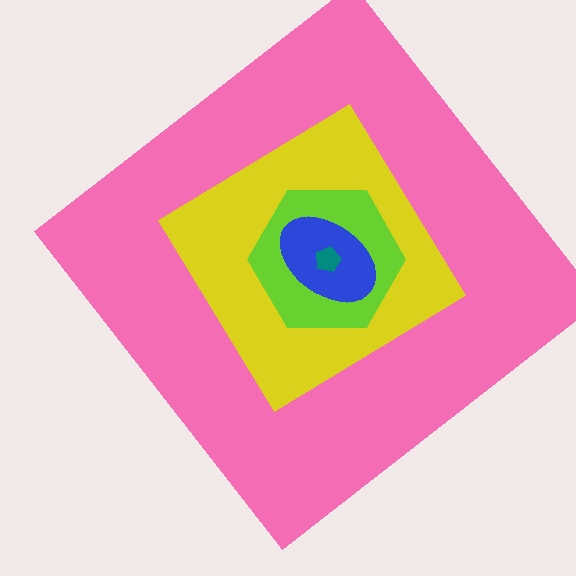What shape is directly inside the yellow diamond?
The lime hexagon.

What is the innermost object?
The teal pentagon.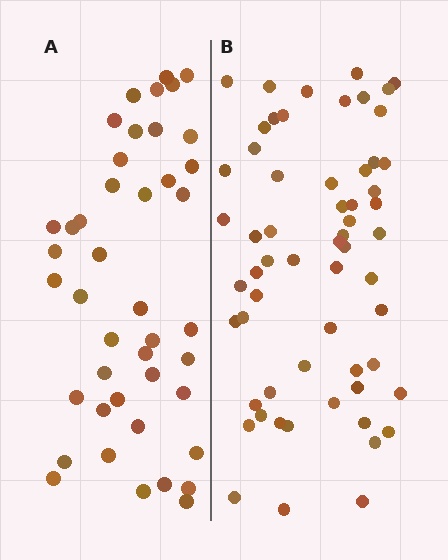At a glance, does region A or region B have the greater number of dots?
Region B (the right region) has more dots.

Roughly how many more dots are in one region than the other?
Region B has approximately 15 more dots than region A.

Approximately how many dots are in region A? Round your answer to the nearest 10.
About 40 dots. (The exact count is 43, which rounds to 40.)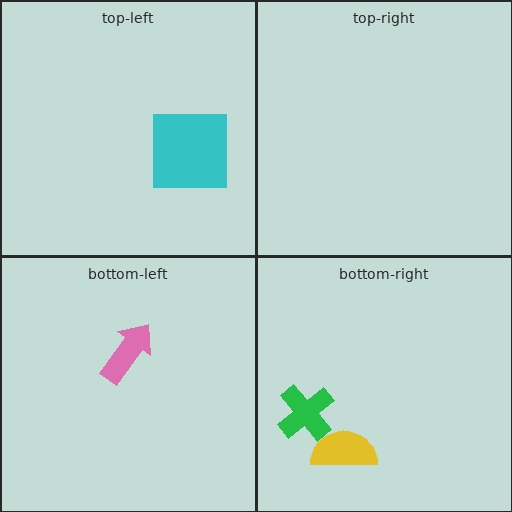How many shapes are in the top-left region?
1.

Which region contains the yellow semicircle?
The bottom-right region.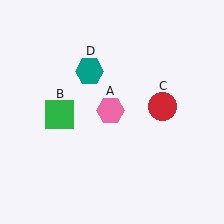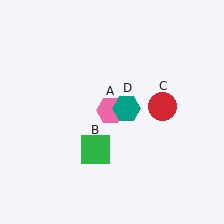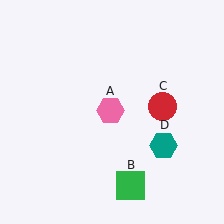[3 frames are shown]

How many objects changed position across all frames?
2 objects changed position: green square (object B), teal hexagon (object D).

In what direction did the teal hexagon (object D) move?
The teal hexagon (object D) moved down and to the right.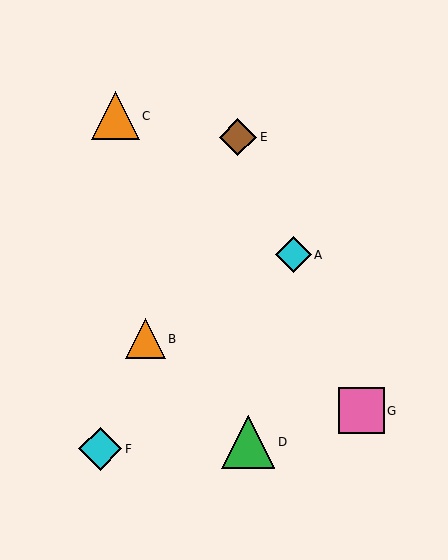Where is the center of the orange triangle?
The center of the orange triangle is at (145, 339).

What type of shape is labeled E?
Shape E is a brown diamond.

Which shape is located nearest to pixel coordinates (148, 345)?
The orange triangle (labeled B) at (145, 339) is nearest to that location.